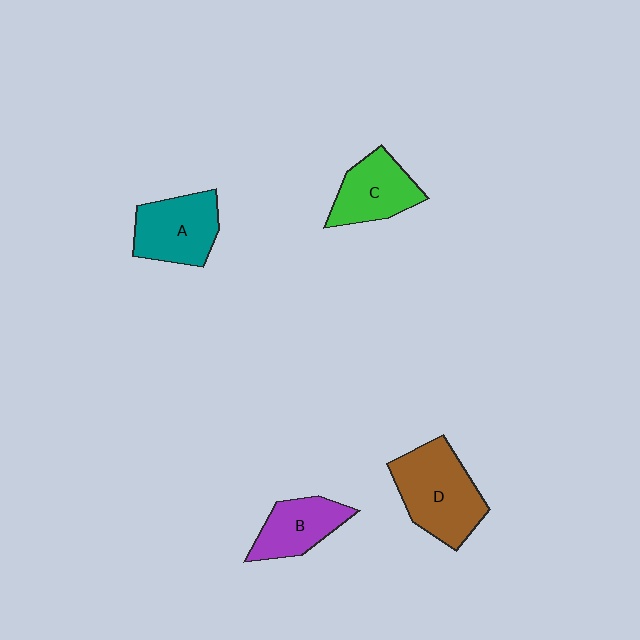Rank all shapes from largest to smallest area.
From largest to smallest: D (brown), A (teal), C (green), B (purple).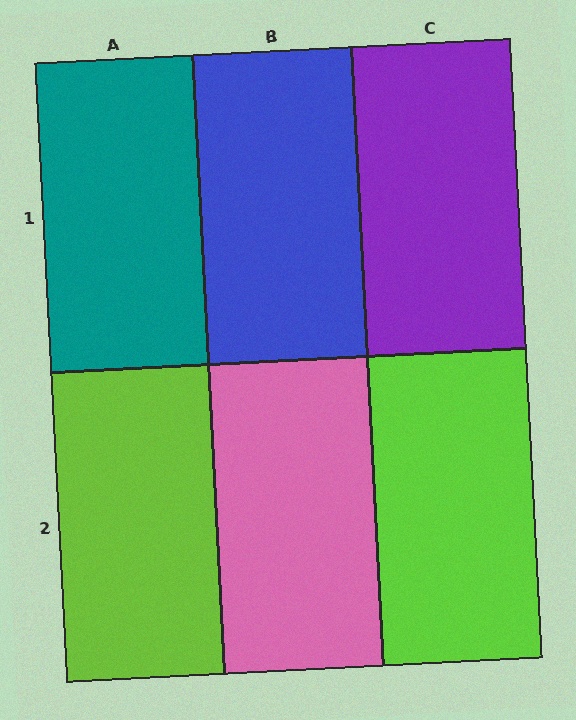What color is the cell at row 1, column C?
Purple.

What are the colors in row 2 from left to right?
Lime, pink, lime.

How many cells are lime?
2 cells are lime.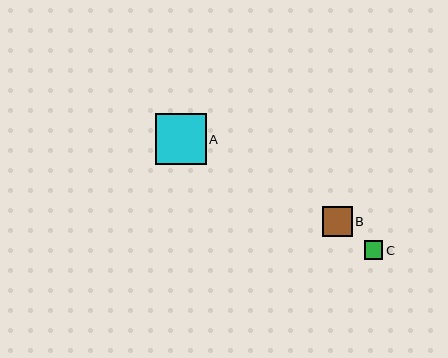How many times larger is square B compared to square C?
Square B is approximately 1.6 times the size of square C.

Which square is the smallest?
Square C is the smallest with a size of approximately 18 pixels.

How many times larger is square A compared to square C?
Square A is approximately 2.8 times the size of square C.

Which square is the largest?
Square A is the largest with a size of approximately 51 pixels.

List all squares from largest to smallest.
From largest to smallest: A, B, C.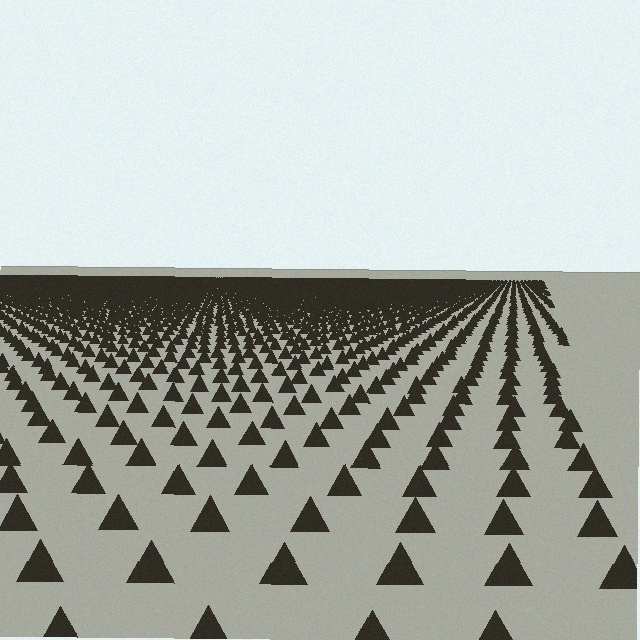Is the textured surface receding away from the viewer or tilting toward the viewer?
The surface is receding away from the viewer. Texture elements get smaller and denser toward the top.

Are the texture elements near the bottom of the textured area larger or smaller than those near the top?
Larger. Near the bottom, elements are closer to the viewer and appear at a bigger on-screen size.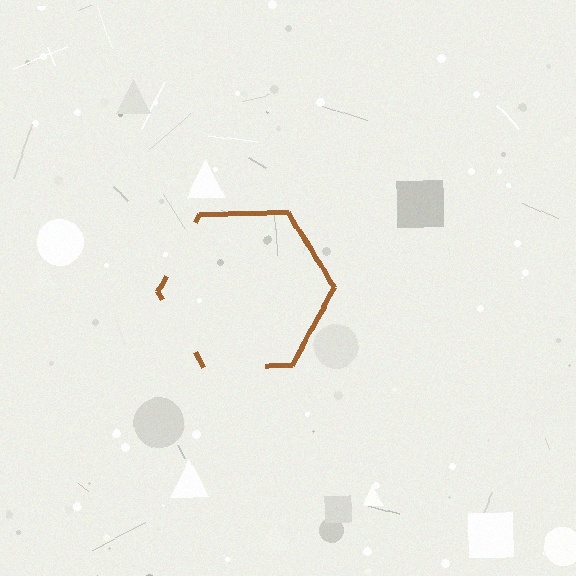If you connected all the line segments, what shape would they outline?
They would outline a hexagon.